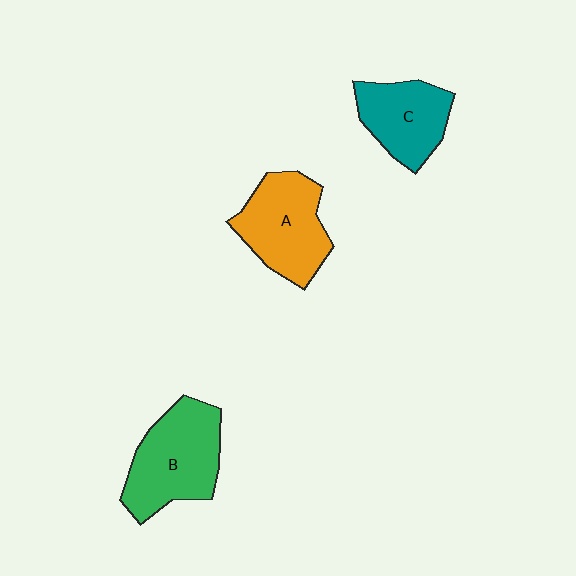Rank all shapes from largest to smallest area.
From largest to smallest: B (green), A (orange), C (teal).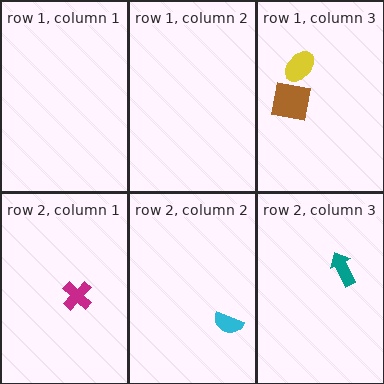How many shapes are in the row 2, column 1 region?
1.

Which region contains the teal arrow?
The row 2, column 3 region.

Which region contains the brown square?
The row 1, column 3 region.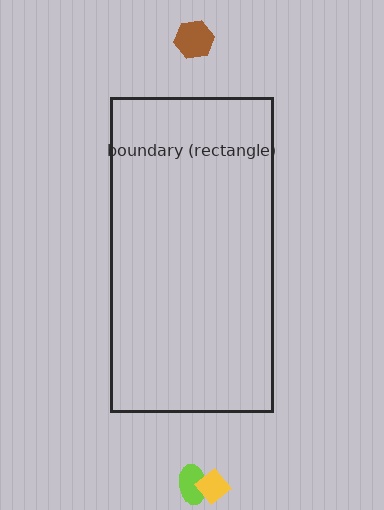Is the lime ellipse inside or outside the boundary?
Outside.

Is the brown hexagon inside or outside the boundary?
Outside.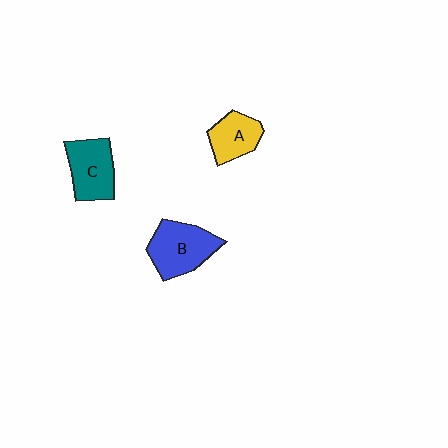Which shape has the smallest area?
Shape A (yellow).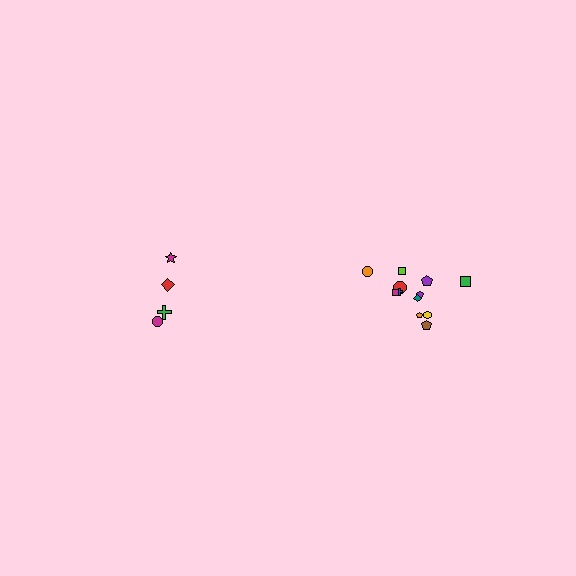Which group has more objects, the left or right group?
The right group.